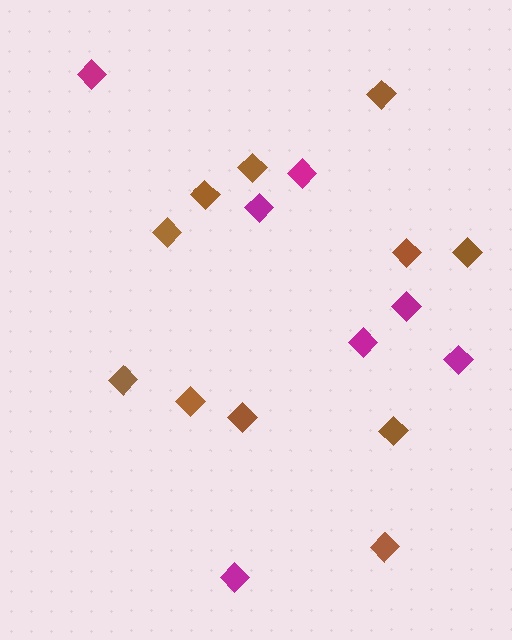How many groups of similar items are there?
There are 2 groups: one group of magenta diamonds (7) and one group of brown diamonds (11).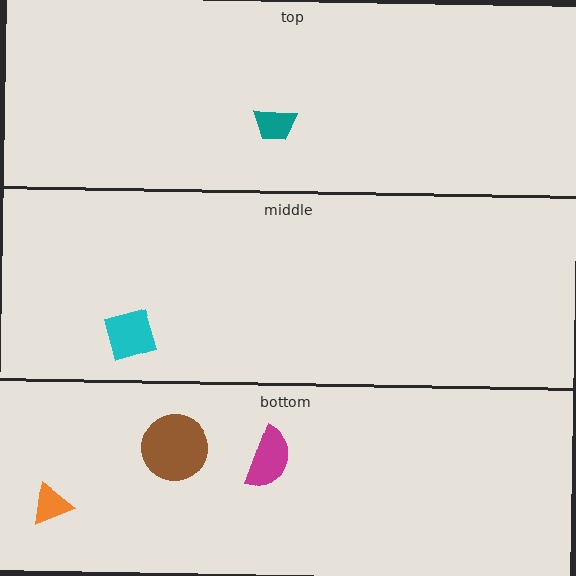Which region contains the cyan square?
The middle region.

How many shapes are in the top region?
1.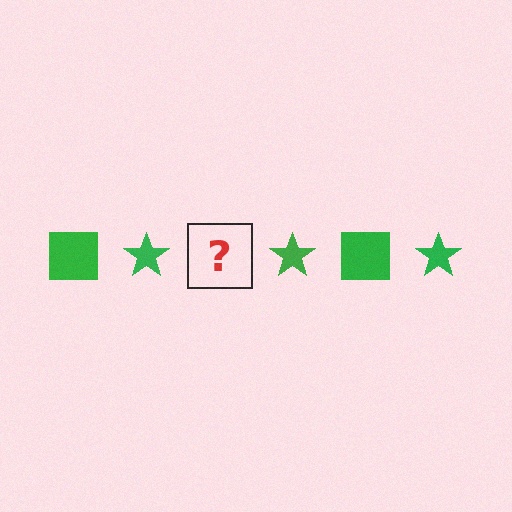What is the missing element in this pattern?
The missing element is a green square.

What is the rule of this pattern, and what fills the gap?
The rule is that the pattern cycles through square, star shapes in green. The gap should be filled with a green square.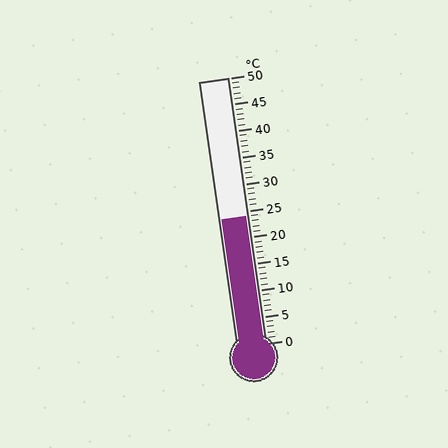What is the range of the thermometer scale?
The thermometer scale ranges from 0°C to 50°C.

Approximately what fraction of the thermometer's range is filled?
The thermometer is filled to approximately 50% of its range.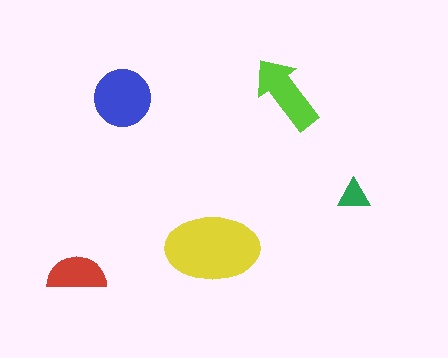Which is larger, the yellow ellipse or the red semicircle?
The yellow ellipse.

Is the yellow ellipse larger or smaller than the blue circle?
Larger.